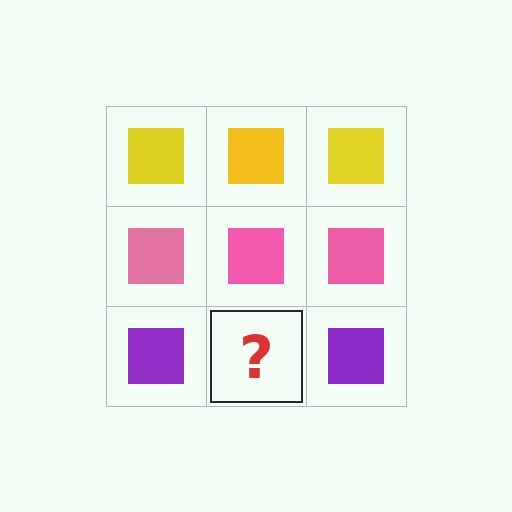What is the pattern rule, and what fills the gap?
The rule is that each row has a consistent color. The gap should be filled with a purple square.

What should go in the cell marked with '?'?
The missing cell should contain a purple square.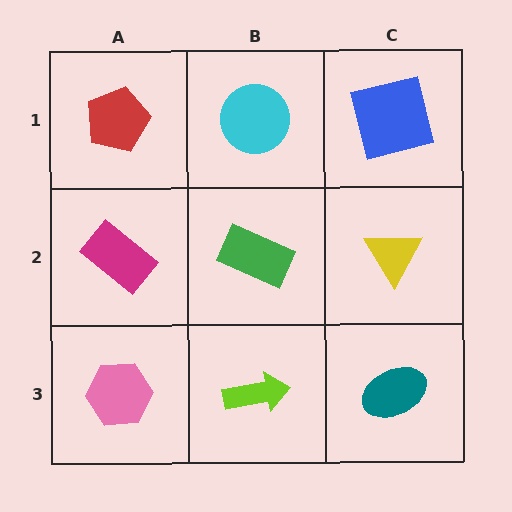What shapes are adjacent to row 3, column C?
A yellow triangle (row 2, column C), a lime arrow (row 3, column B).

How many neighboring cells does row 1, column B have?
3.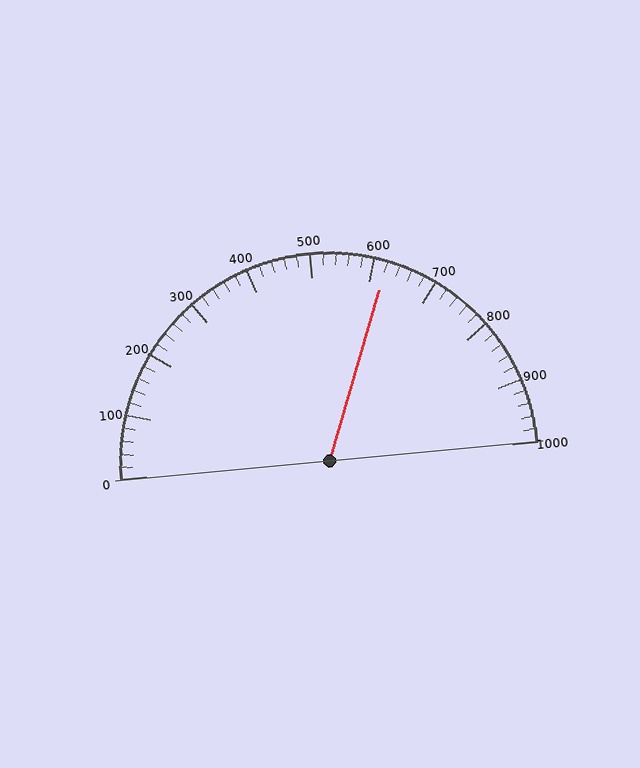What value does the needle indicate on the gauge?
The needle indicates approximately 620.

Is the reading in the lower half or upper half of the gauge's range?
The reading is in the upper half of the range (0 to 1000).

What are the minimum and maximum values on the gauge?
The gauge ranges from 0 to 1000.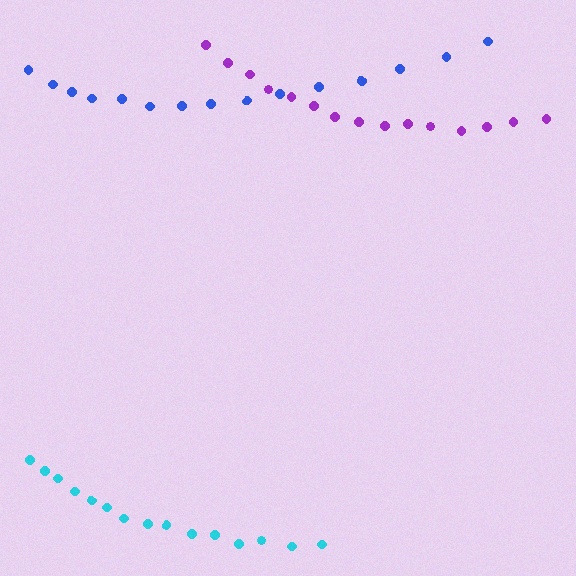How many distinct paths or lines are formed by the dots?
There are 3 distinct paths.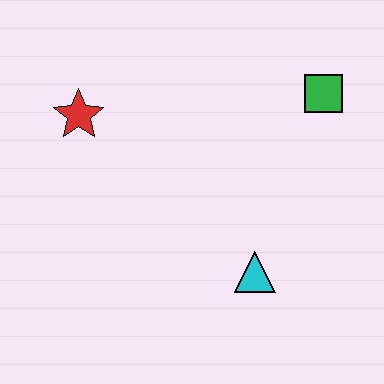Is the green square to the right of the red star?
Yes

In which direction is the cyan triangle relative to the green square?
The cyan triangle is below the green square.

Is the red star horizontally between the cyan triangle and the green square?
No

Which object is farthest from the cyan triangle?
The red star is farthest from the cyan triangle.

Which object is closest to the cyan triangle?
The green square is closest to the cyan triangle.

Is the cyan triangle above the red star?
No